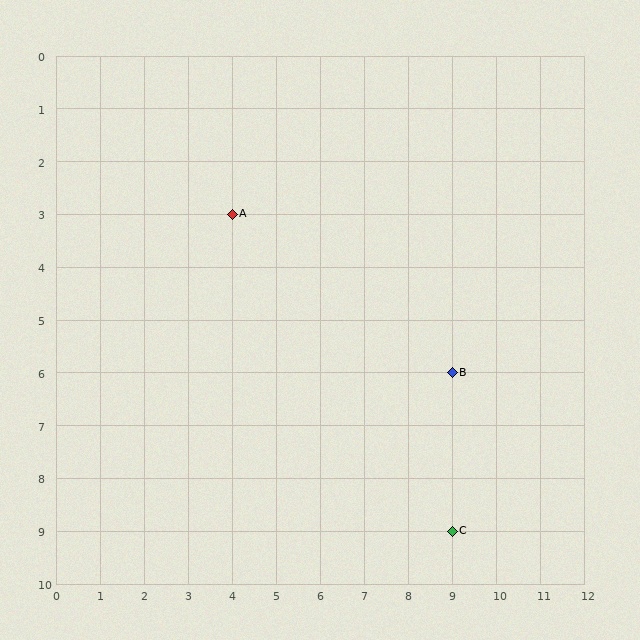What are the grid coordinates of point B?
Point B is at grid coordinates (9, 6).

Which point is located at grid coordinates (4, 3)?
Point A is at (4, 3).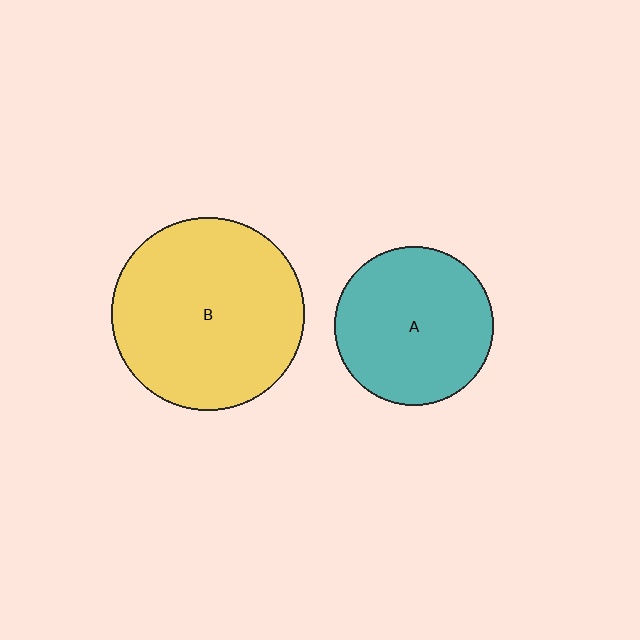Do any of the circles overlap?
No, none of the circles overlap.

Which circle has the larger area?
Circle B (yellow).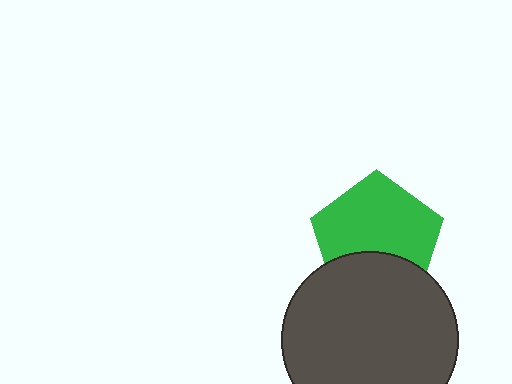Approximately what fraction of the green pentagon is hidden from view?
Roughly 33% of the green pentagon is hidden behind the dark gray circle.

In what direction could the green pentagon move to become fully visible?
The green pentagon could move up. That would shift it out from behind the dark gray circle entirely.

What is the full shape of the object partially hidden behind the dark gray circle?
The partially hidden object is a green pentagon.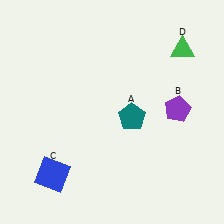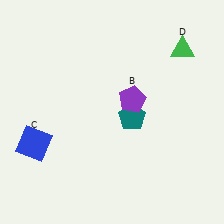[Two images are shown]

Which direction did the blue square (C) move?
The blue square (C) moved up.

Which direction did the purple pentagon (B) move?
The purple pentagon (B) moved left.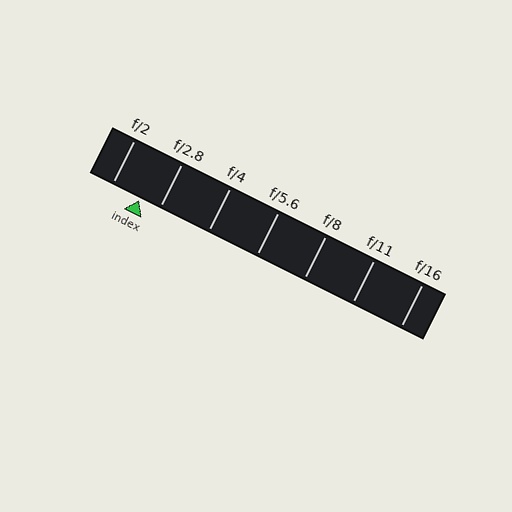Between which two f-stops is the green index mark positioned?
The index mark is between f/2 and f/2.8.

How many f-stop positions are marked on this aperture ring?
There are 7 f-stop positions marked.